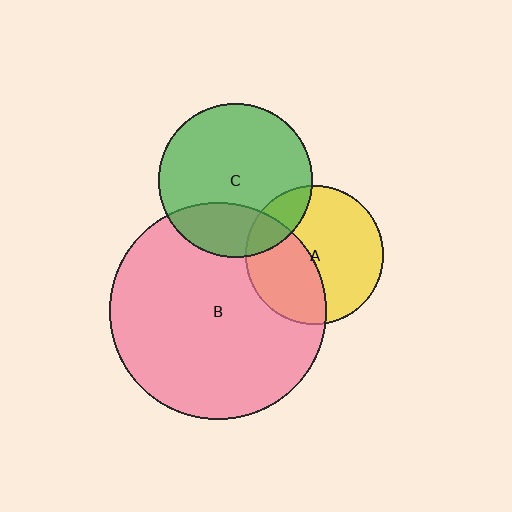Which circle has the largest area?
Circle B (pink).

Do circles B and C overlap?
Yes.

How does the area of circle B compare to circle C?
Approximately 2.0 times.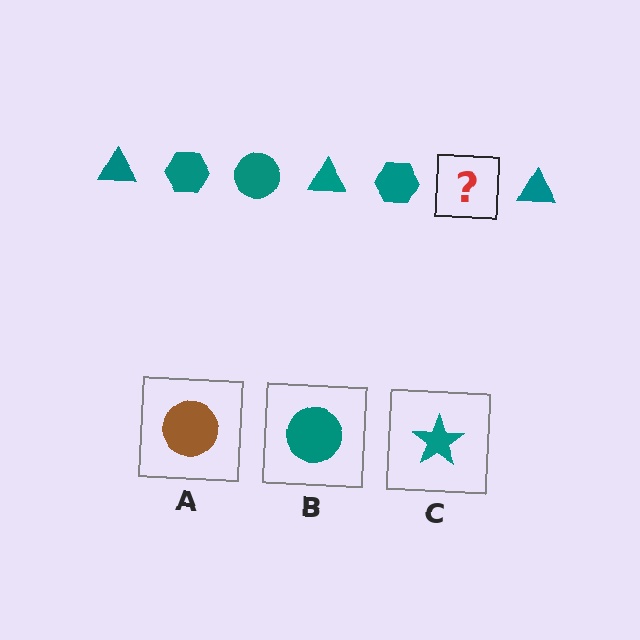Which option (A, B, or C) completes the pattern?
B.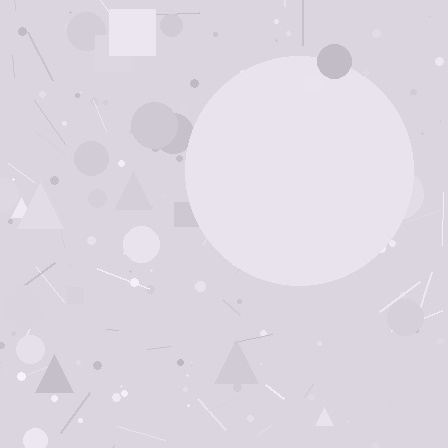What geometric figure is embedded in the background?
A circle is embedded in the background.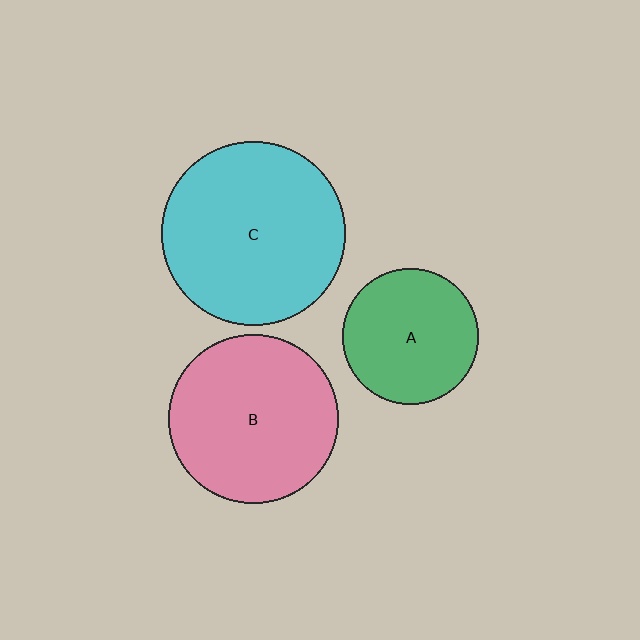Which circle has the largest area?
Circle C (cyan).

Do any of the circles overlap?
No, none of the circles overlap.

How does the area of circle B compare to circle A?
Approximately 1.5 times.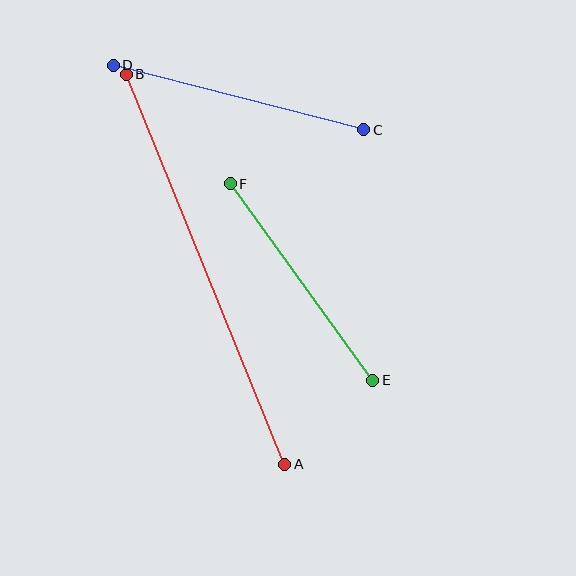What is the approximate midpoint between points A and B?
The midpoint is at approximately (205, 269) pixels.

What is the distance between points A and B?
The distance is approximately 421 pixels.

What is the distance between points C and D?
The distance is approximately 259 pixels.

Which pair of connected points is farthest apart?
Points A and B are farthest apart.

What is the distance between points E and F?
The distance is approximately 243 pixels.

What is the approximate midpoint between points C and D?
The midpoint is at approximately (238, 98) pixels.